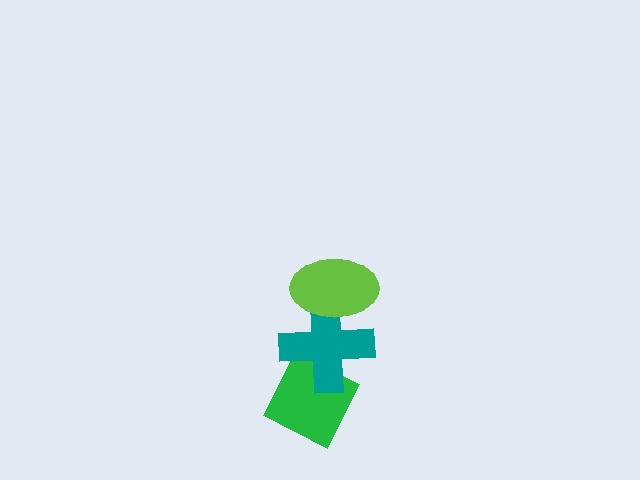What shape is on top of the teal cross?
The lime ellipse is on top of the teal cross.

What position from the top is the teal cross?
The teal cross is 2nd from the top.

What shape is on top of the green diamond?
The teal cross is on top of the green diamond.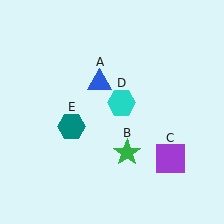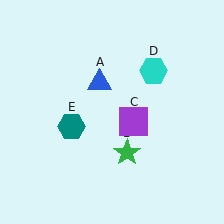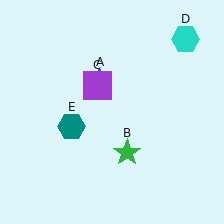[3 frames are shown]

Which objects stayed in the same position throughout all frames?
Blue triangle (object A) and green star (object B) and teal hexagon (object E) remained stationary.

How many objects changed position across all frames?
2 objects changed position: purple square (object C), cyan hexagon (object D).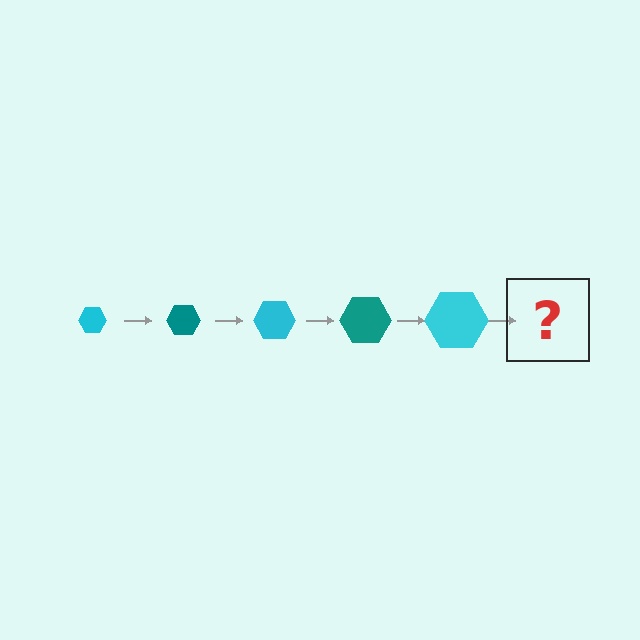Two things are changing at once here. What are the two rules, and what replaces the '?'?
The two rules are that the hexagon grows larger each step and the color cycles through cyan and teal. The '?' should be a teal hexagon, larger than the previous one.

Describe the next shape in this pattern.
It should be a teal hexagon, larger than the previous one.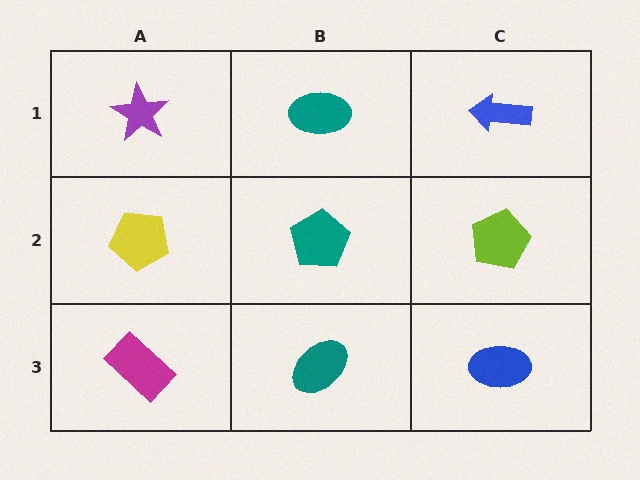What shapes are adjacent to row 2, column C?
A blue arrow (row 1, column C), a blue ellipse (row 3, column C), a teal pentagon (row 2, column B).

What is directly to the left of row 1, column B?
A purple star.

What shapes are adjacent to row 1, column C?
A lime pentagon (row 2, column C), a teal ellipse (row 1, column B).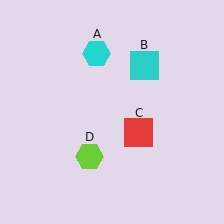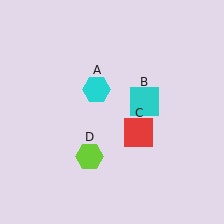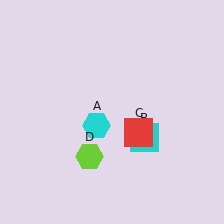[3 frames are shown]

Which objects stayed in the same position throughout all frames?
Red square (object C) and lime hexagon (object D) remained stationary.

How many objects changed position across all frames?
2 objects changed position: cyan hexagon (object A), cyan square (object B).